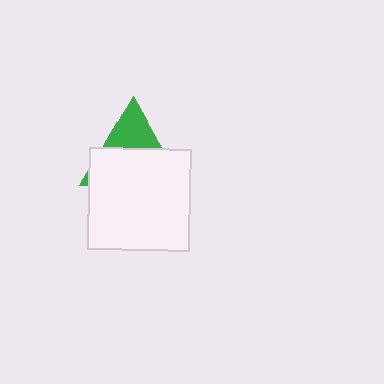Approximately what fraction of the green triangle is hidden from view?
Roughly 65% of the green triangle is hidden behind the white square.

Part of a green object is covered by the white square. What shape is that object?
It is a triangle.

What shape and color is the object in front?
The object in front is a white square.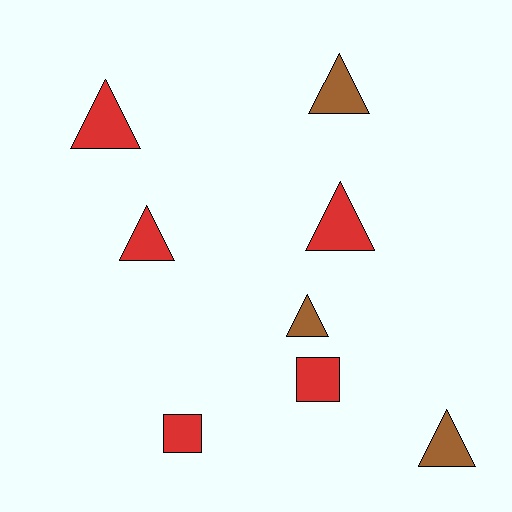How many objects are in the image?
There are 8 objects.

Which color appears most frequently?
Red, with 5 objects.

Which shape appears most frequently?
Triangle, with 6 objects.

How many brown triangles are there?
There are 3 brown triangles.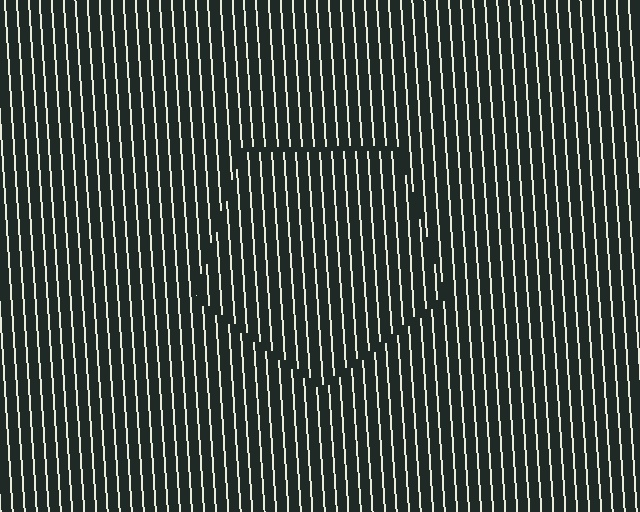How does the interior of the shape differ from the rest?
The interior of the shape contains the same grating, shifted by half a period — the contour is defined by the phase discontinuity where line-ends from the inner and outer gratings abut.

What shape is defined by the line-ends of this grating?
An illusory pentagon. The interior of the shape contains the same grating, shifted by half a period — the contour is defined by the phase discontinuity where line-ends from the inner and outer gratings abut.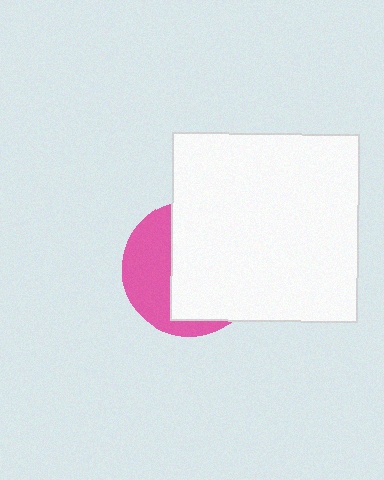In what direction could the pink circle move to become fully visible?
The pink circle could move left. That would shift it out from behind the white square entirely.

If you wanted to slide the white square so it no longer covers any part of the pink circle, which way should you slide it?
Slide it right — that is the most direct way to separate the two shapes.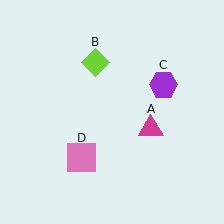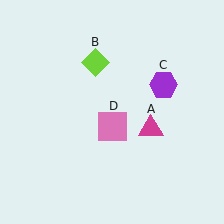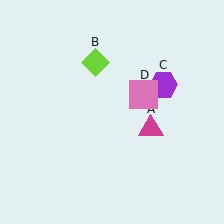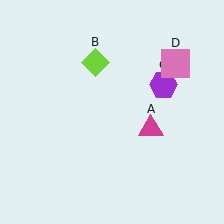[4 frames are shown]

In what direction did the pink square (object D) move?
The pink square (object D) moved up and to the right.